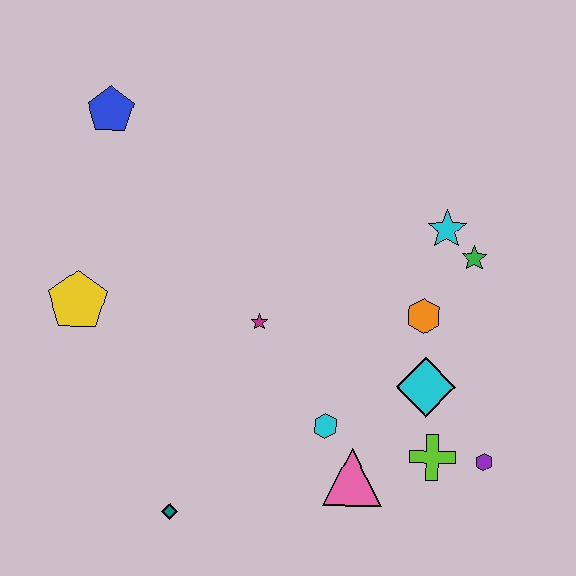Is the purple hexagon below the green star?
Yes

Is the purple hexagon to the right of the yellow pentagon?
Yes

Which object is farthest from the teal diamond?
The blue pentagon is farthest from the teal diamond.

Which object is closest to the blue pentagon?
The yellow pentagon is closest to the blue pentagon.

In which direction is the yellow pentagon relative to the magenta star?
The yellow pentagon is to the left of the magenta star.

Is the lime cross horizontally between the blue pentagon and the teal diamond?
No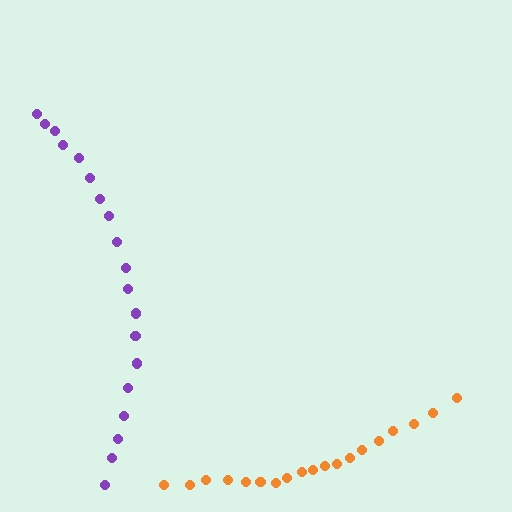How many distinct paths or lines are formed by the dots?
There are 2 distinct paths.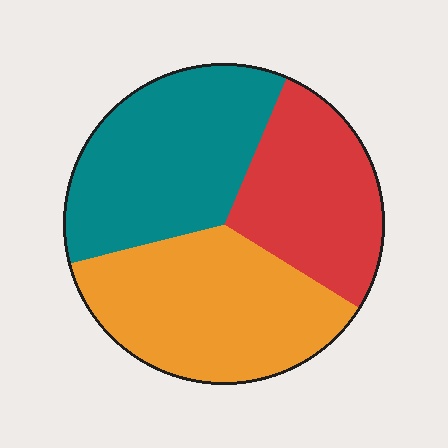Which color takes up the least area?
Red, at roughly 25%.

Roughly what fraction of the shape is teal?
Teal covers around 35% of the shape.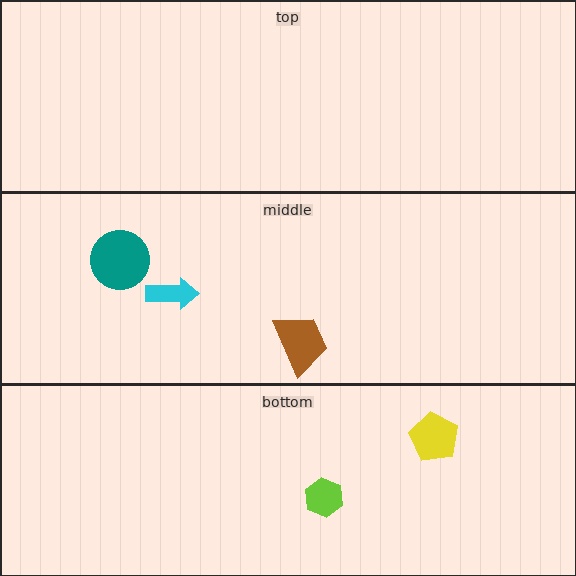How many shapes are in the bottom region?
2.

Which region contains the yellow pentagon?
The bottom region.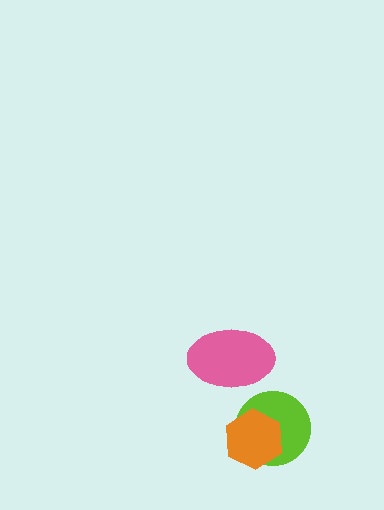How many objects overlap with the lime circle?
1 object overlaps with the lime circle.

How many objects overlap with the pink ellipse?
0 objects overlap with the pink ellipse.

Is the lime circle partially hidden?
Yes, it is partially covered by another shape.